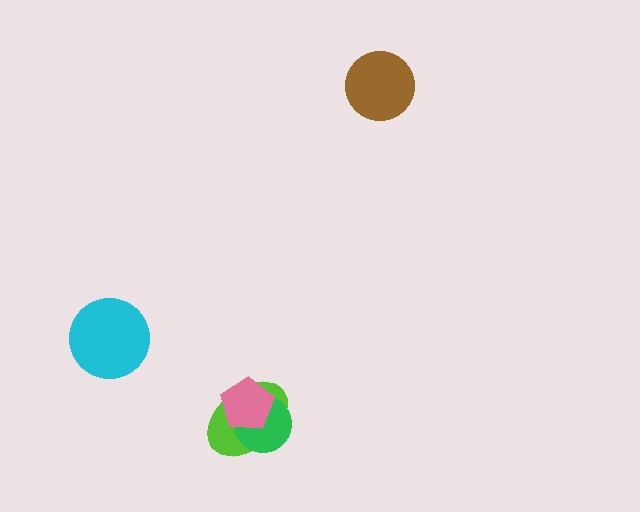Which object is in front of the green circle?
The pink pentagon is in front of the green circle.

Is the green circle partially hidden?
Yes, it is partially covered by another shape.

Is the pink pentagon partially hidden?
No, no other shape covers it.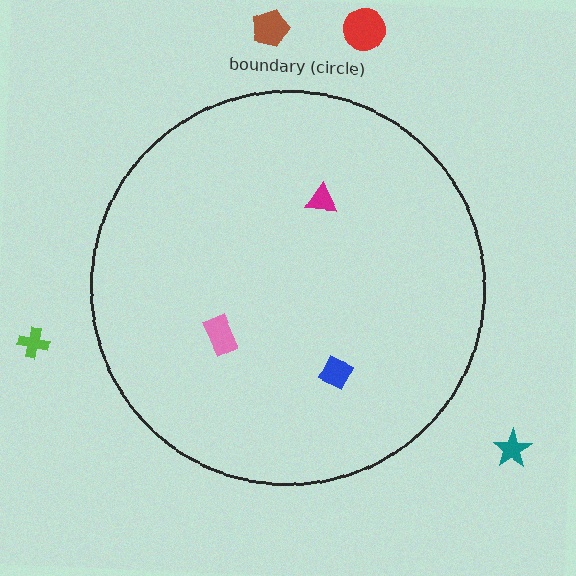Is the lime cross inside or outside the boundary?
Outside.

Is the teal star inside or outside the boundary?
Outside.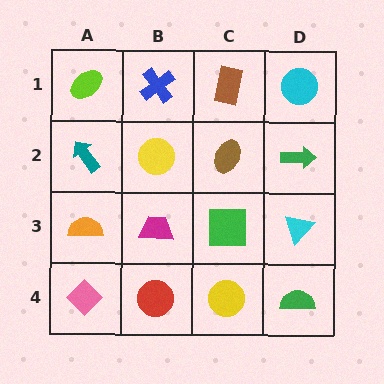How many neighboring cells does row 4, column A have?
2.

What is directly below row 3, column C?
A yellow circle.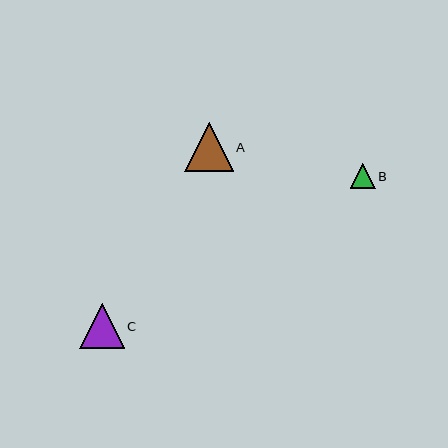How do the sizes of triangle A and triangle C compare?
Triangle A and triangle C are approximately the same size.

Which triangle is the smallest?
Triangle B is the smallest with a size of approximately 25 pixels.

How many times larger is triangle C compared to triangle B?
Triangle C is approximately 1.8 times the size of triangle B.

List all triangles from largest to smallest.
From largest to smallest: A, C, B.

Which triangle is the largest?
Triangle A is the largest with a size of approximately 49 pixels.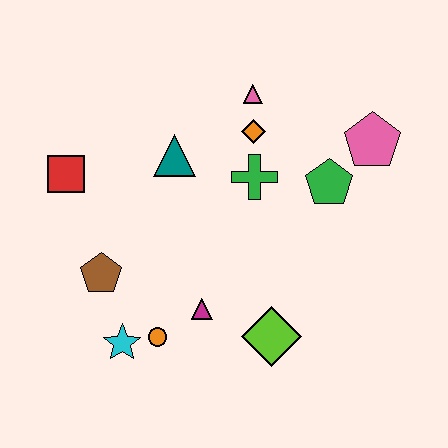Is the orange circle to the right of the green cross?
No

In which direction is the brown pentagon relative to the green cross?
The brown pentagon is to the left of the green cross.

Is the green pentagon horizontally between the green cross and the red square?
No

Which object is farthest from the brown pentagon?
The pink pentagon is farthest from the brown pentagon.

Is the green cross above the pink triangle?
No